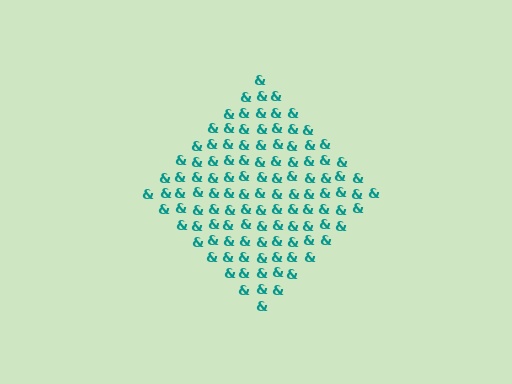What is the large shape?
The large shape is a diamond.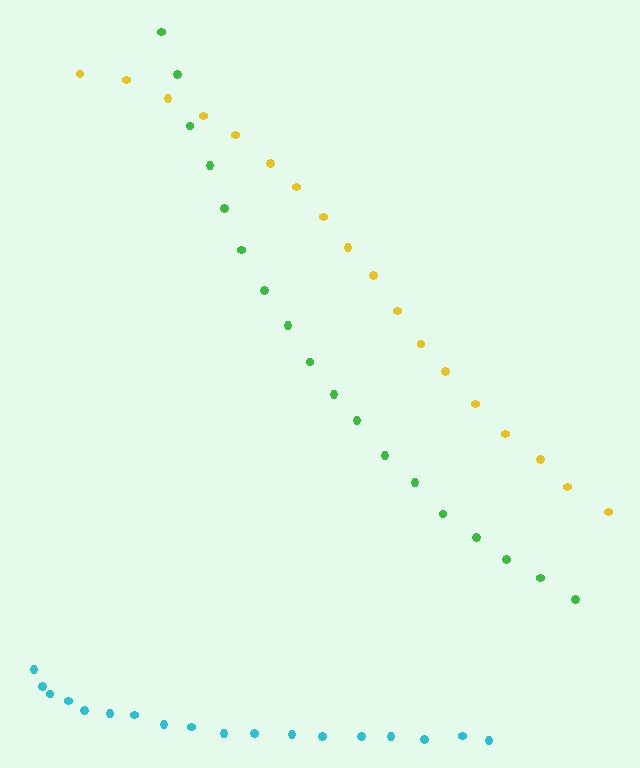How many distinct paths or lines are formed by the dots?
There are 3 distinct paths.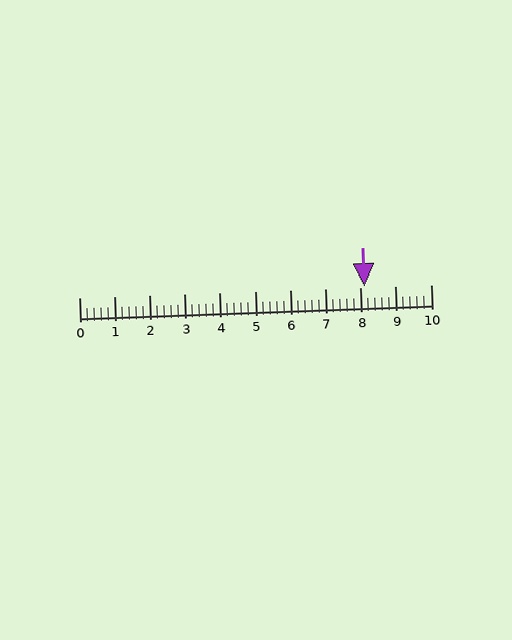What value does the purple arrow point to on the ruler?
The purple arrow points to approximately 8.1.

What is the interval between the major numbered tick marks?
The major tick marks are spaced 1 units apart.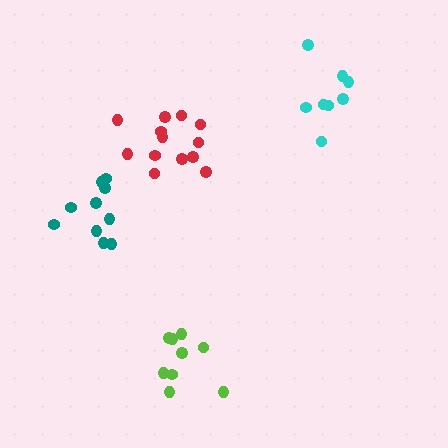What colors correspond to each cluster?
The clusters are colored: cyan, lime, teal, red.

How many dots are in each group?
Group 1: 8 dots, Group 2: 9 dots, Group 3: 10 dots, Group 4: 13 dots (40 total).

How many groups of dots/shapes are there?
There are 4 groups.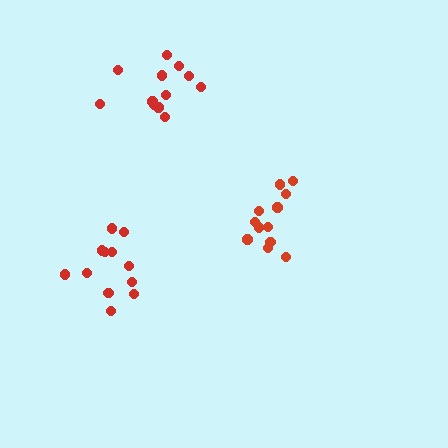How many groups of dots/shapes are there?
There are 3 groups.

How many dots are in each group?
Group 1: 12 dots, Group 2: 12 dots, Group 3: 12 dots (36 total).